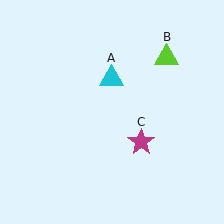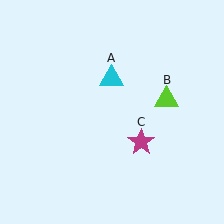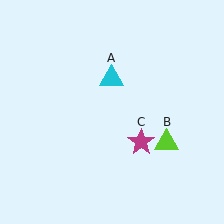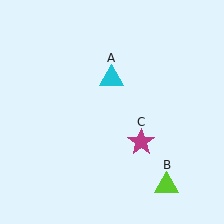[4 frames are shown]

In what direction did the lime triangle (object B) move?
The lime triangle (object B) moved down.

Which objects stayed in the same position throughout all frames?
Cyan triangle (object A) and magenta star (object C) remained stationary.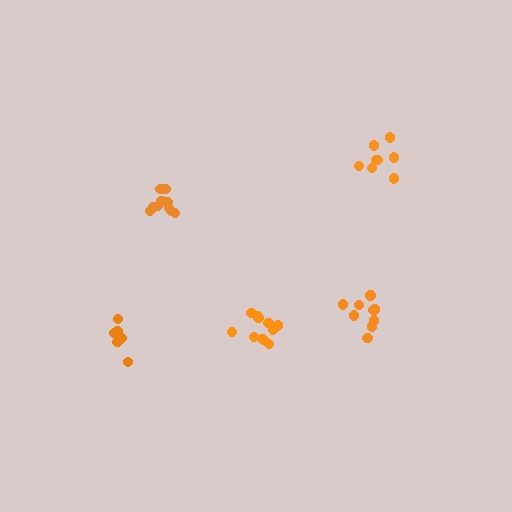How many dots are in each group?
Group 1: 9 dots, Group 2: 10 dots, Group 3: 6 dots, Group 4: 11 dots, Group 5: 8 dots (44 total).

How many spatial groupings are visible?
There are 5 spatial groupings.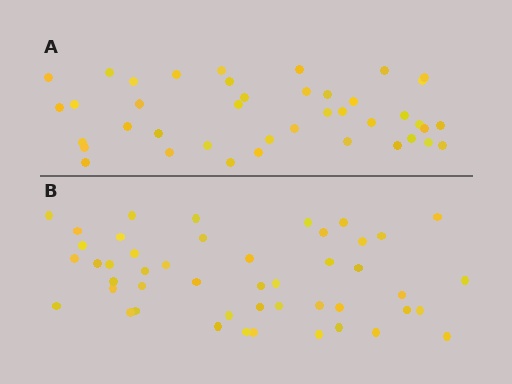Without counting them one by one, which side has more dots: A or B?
Region B (the bottom region) has more dots.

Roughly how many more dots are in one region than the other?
Region B has about 6 more dots than region A.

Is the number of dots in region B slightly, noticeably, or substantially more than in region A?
Region B has only slightly more — the two regions are fairly close. The ratio is roughly 1.1 to 1.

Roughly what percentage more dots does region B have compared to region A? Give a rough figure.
About 15% more.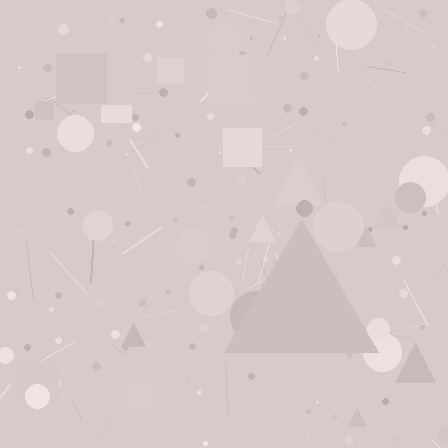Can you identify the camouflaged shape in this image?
The camouflaged shape is a triangle.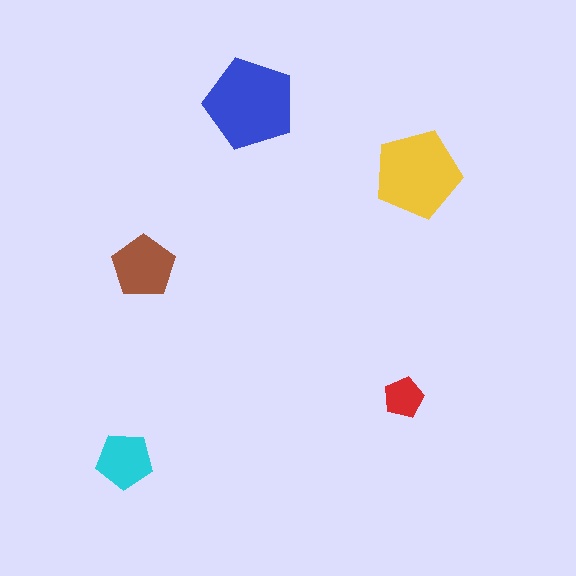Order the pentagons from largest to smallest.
the blue one, the yellow one, the brown one, the cyan one, the red one.